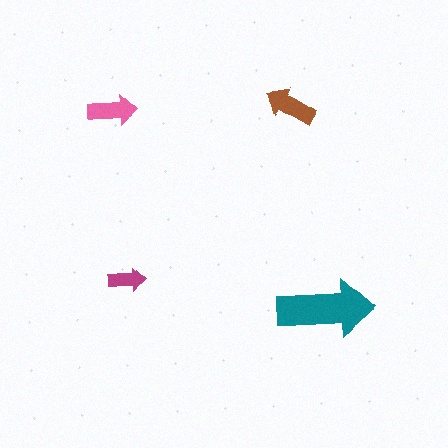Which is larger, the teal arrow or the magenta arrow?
The teal one.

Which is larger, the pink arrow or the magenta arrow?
The pink one.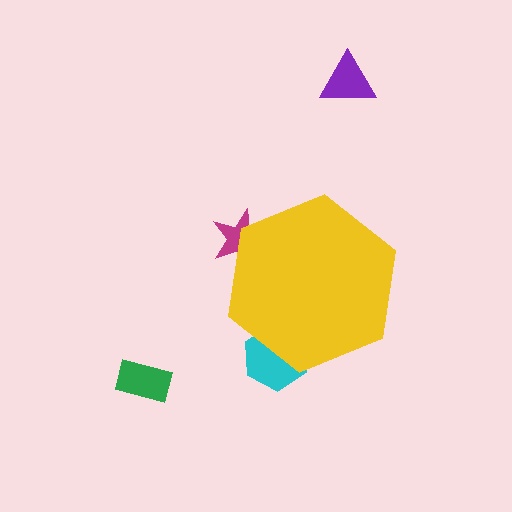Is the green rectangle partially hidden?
No, the green rectangle is fully visible.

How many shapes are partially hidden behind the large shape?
2 shapes are partially hidden.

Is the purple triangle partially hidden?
No, the purple triangle is fully visible.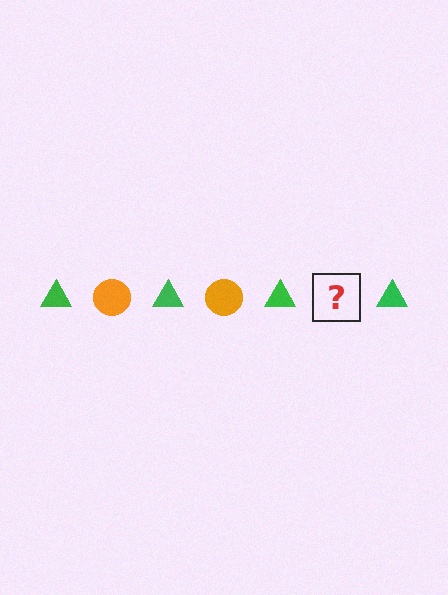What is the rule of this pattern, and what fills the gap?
The rule is that the pattern alternates between green triangle and orange circle. The gap should be filled with an orange circle.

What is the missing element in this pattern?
The missing element is an orange circle.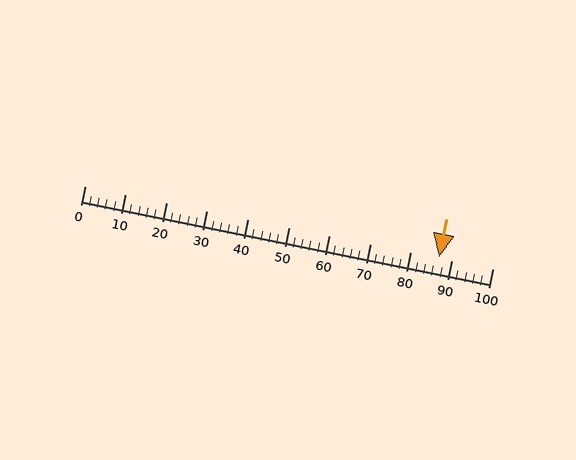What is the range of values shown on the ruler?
The ruler shows values from 0 to 100.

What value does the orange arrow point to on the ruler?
The orange arrow points to approximately 87.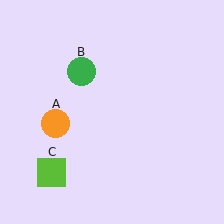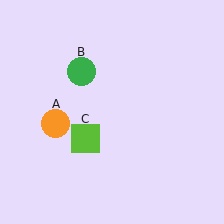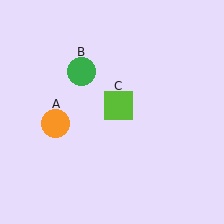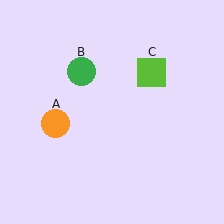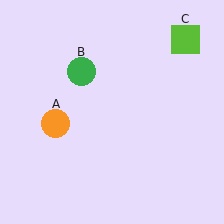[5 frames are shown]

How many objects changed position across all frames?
1 object changed position: lime square (object C).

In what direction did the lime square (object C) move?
The lime square (object C) moved up and to the right.